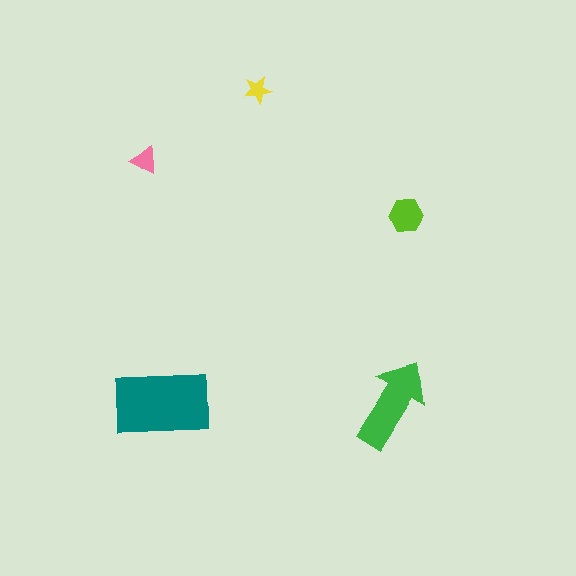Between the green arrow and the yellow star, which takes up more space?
The green arrow.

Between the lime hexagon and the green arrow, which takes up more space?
The green arrow.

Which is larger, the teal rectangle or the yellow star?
The teal rectangle.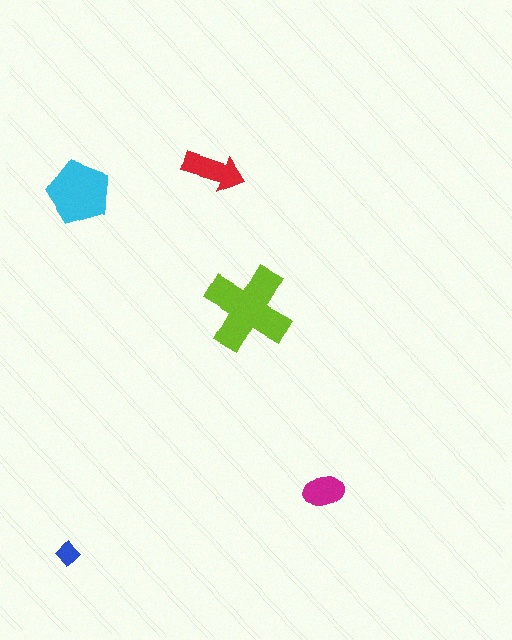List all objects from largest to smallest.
The lime cross, the cyan pentagon, the red arrow, the magenta ellipse, the blue diamond.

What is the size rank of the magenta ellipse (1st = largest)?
4th.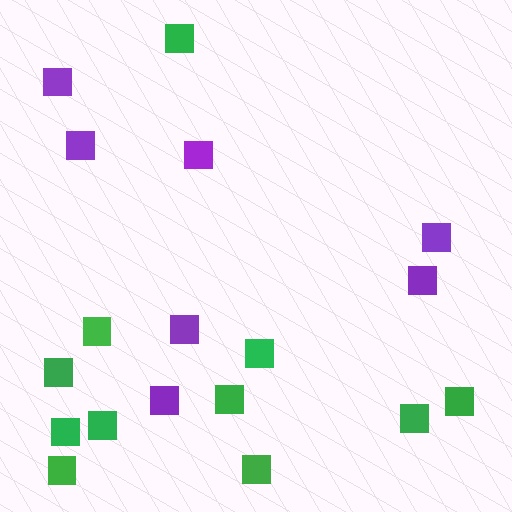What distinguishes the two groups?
There are 2 groups: one group of purple squares (7) and one group of green squares (11).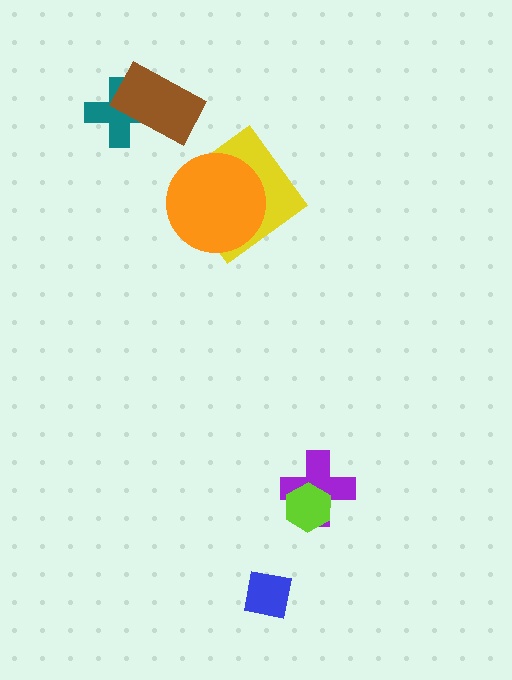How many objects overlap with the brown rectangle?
1 object overlaps with the brown rectangle.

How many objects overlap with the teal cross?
1 object overlaps with the teal cross.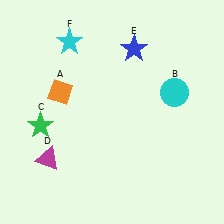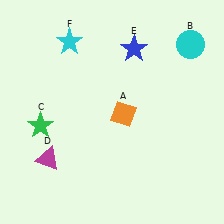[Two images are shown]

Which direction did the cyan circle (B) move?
The cyan circle (B) moved up.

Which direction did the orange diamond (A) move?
The orange diamond (A) moved right.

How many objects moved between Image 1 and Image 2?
2 objects moved between the two images.